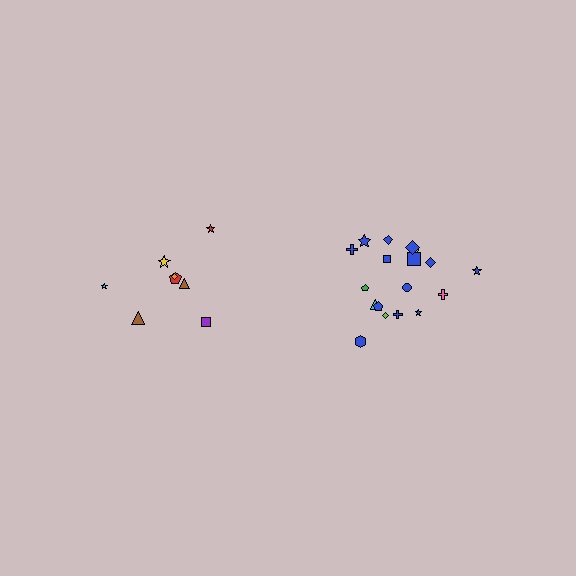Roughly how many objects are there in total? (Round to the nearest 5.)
Roughly 25 objects in total.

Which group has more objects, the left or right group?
The right group.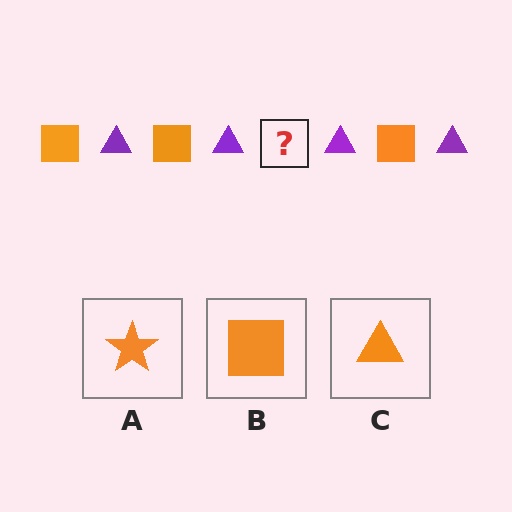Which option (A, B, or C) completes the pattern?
B.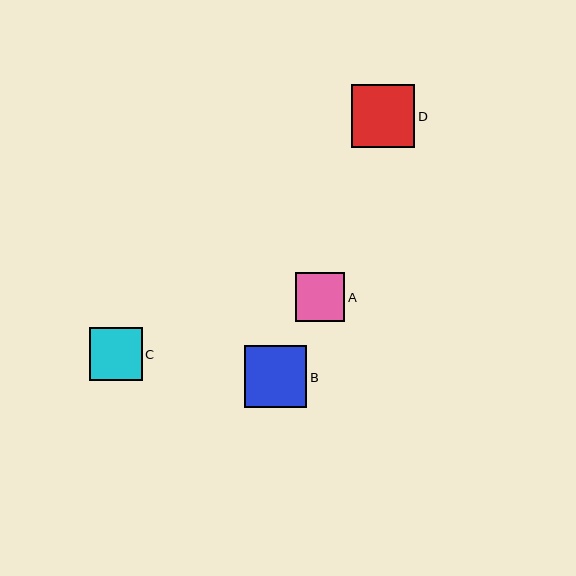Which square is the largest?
Square D is the largest with a size of approximately 63 pixels.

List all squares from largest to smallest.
From largest to smallest: D, B, C, A.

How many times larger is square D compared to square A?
Square D is approximately 1.3 times the size of square A.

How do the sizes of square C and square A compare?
Square C and square A are approximately the same size.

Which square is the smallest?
Square A is the smallest with a size of approximately 49 pixels.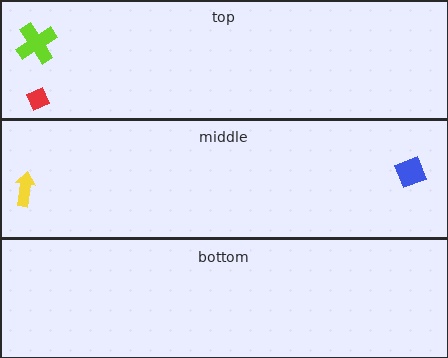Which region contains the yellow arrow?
The middle region.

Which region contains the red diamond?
The top region.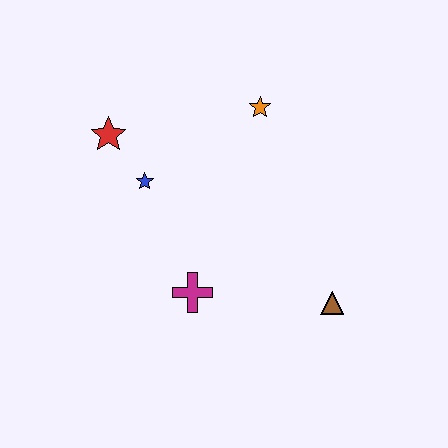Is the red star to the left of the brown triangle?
Yes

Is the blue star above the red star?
No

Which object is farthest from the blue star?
The brown triangle is farthest from the blue star.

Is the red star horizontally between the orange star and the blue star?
No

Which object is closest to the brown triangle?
The magenta cross is closest to the brown triangle.